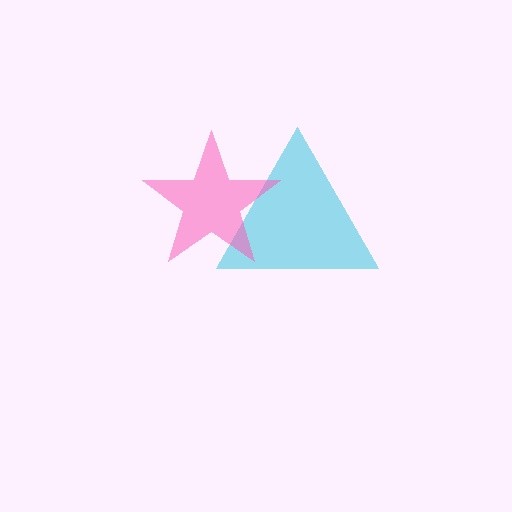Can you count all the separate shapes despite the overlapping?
Yes, there are 2 separate shapes.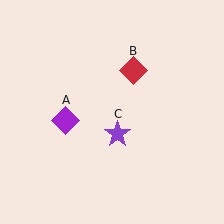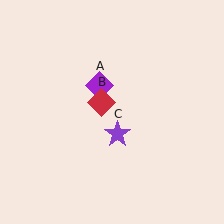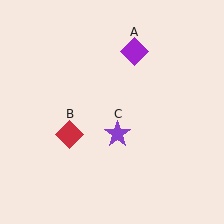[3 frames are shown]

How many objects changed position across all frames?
2 objects changed position: purple diamond (object A), red diamond (object B).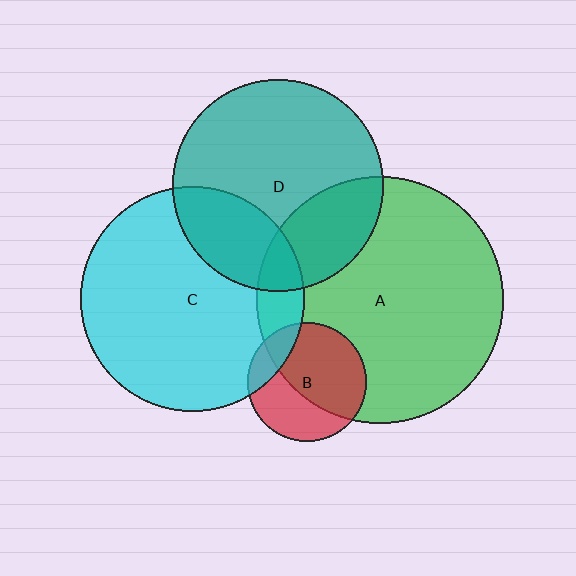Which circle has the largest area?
Circle A (green).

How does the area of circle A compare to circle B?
Approximately 4.3 times.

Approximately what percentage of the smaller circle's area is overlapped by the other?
Approximately 60%.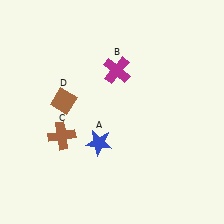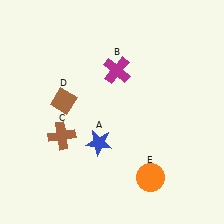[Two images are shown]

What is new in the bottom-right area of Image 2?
An orange circle (E) was added in the bottom-right area of Image 2.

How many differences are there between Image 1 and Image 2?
There is 1 difference between the two images.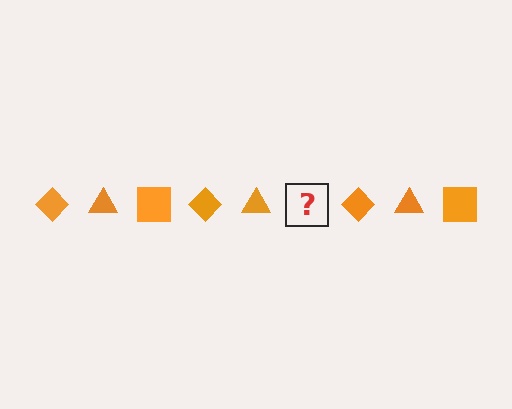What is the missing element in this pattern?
The missing element is an orange square.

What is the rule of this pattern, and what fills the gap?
The rule is that the pattern cycles through diamond, triangle, square shapes in orange. The gap should be filled with an orange square.